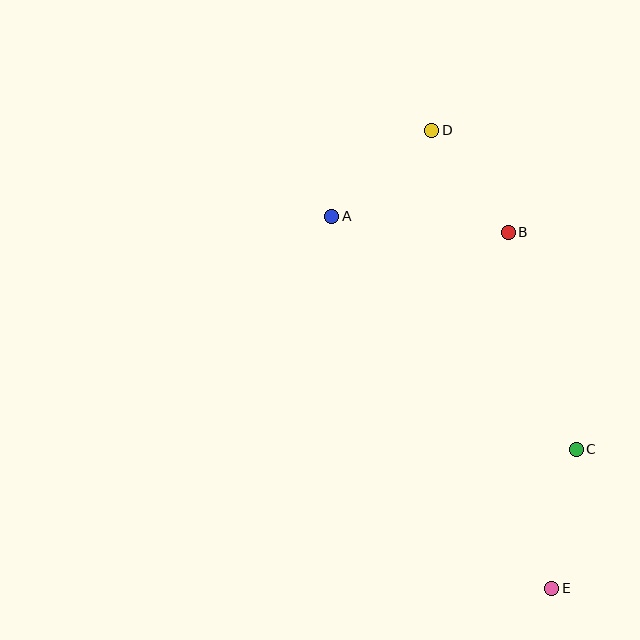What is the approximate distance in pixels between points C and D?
The distance between C and D is approximately 350 pixels.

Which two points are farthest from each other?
Points D and E are farthest from each other.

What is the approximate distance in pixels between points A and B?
The distance between A and B is approximately 177 pixels.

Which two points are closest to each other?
Points B and D are closest to each other.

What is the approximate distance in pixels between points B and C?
The distance between B and C is approximately 227 pixels.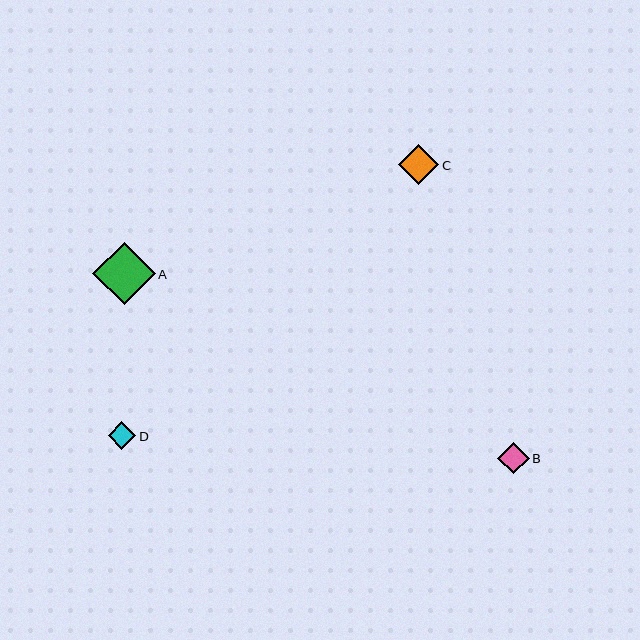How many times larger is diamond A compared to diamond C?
Diamond A is approximately 1.6 times the size of diamond C.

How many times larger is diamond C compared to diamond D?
Diamond C is approximately 1.5 times the size of diamond D.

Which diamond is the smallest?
Diamond D is the smallest with a size of approximately 27 pixels.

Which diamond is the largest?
Diamond A is the largest with a size of approximately 62 pixels.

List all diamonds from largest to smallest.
From largest to smallest: A, C, B, D.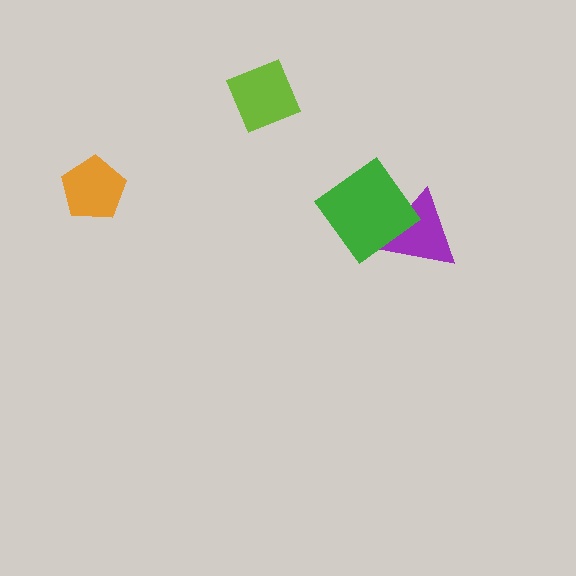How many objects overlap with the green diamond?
1 object overlaps with the green diamond.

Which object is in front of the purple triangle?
The green diamond is in front of the purple triangle.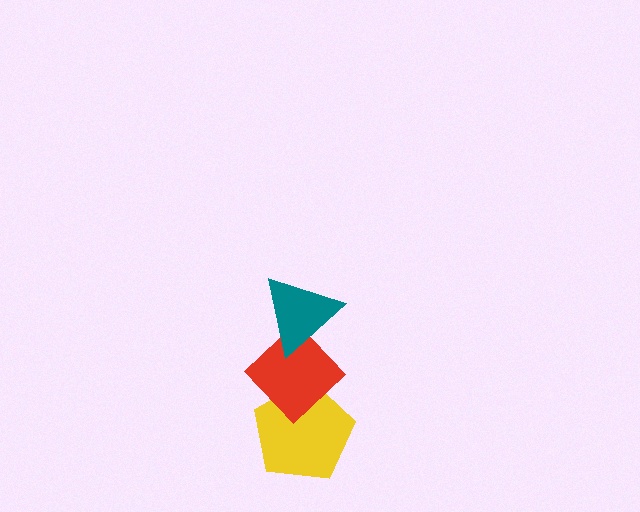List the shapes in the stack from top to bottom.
From top to bottom: the teal triangle, the red diamond, the yellow pentagon.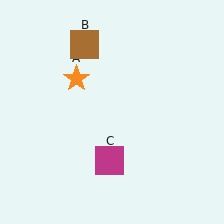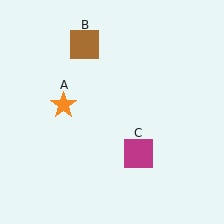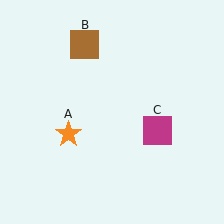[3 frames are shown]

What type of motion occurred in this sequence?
The orange star (object A), magenta square (object C) rotated counterclockwise around the center of the scene.